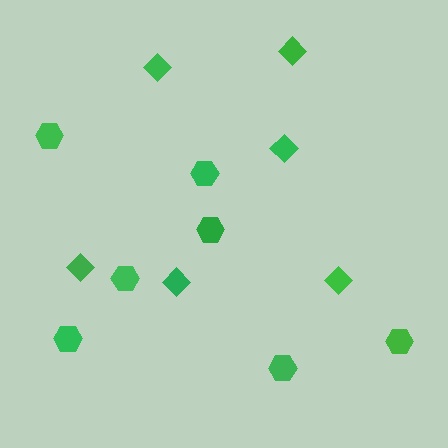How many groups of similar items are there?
There are 2 groups: one group of diamonds (6) and one group of hexagons (7).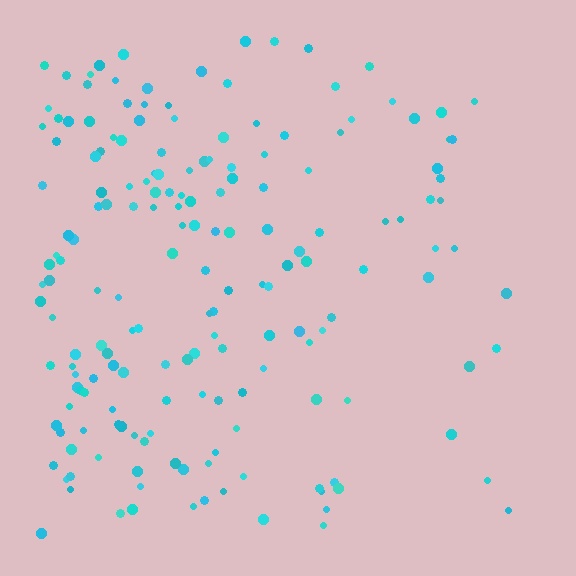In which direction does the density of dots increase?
From right to left, with the left side densest.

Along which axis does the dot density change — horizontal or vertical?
Horizontal.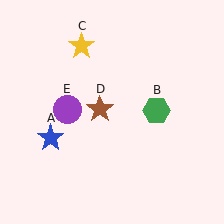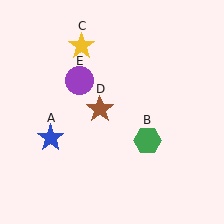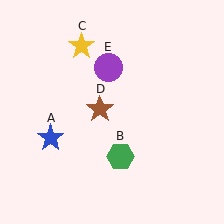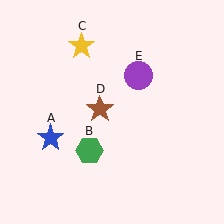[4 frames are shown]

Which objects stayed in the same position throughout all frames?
Blue star (object A) and yellow star (object C) and brown star (object D) remained stationary.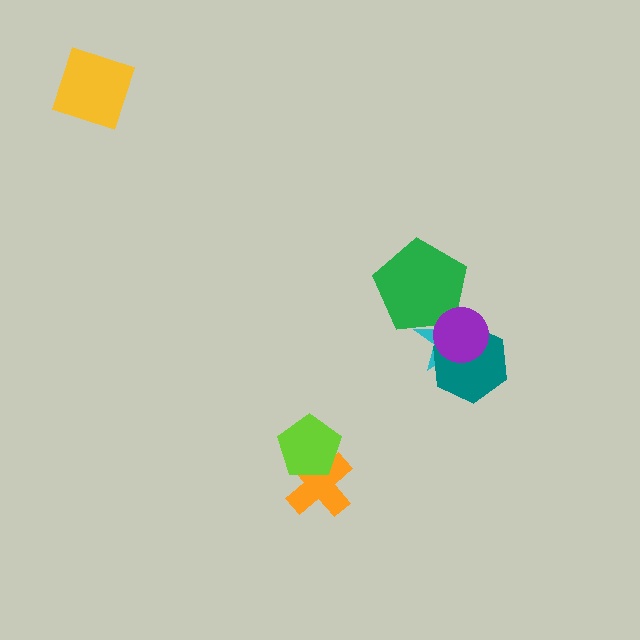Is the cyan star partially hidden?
Yes, it is partially covered by another shape.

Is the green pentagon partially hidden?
Yes, it is partially covered by another shape.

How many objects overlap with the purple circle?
3 objects overlap with the purple circle.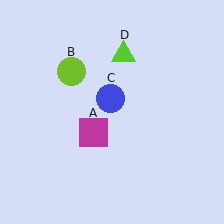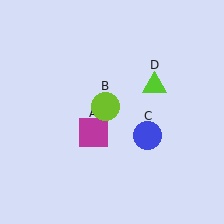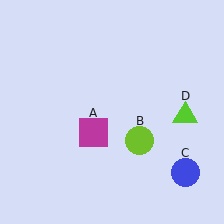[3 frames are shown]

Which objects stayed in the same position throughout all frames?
Magenta square (object A) remained stationary.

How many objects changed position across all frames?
3 objects changed position: lime circle (object B), blue circle (object C), lime triangle (object D).